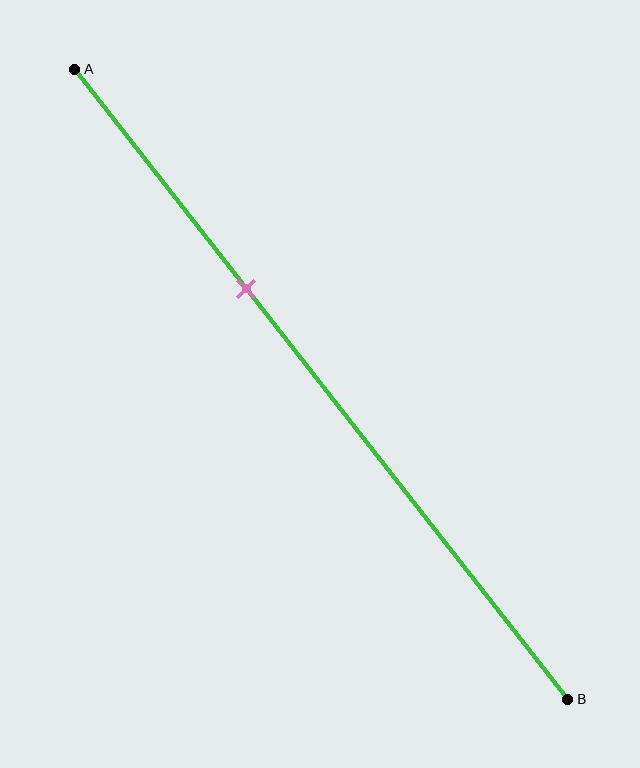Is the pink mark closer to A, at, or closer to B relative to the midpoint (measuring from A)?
The pink mark is closer to point A than the midpoint of segment AB.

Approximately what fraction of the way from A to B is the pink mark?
The pink mark is approximately 35% of the way from A to B.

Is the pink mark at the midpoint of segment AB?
No, the mark is at about 35% from A, not at the 50% midpoint.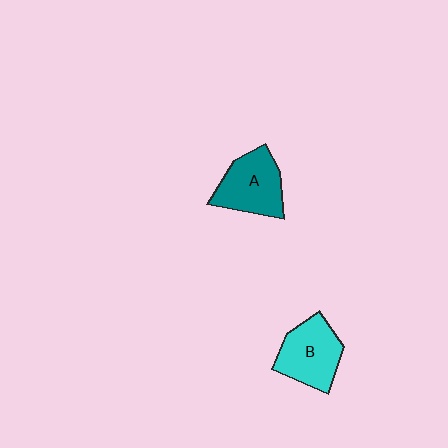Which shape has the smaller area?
Shape A (teal).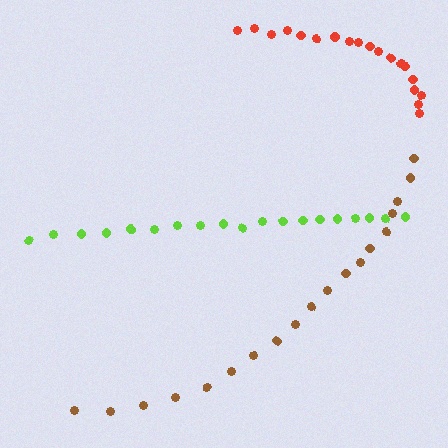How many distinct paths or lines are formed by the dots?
There are 3 distinct paths.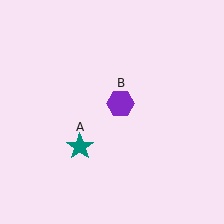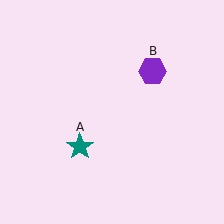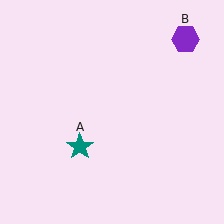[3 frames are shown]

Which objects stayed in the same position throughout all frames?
Teal star (object A) remained stationary.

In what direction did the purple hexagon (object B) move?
The purple hexagon (object B) moved up and to the right.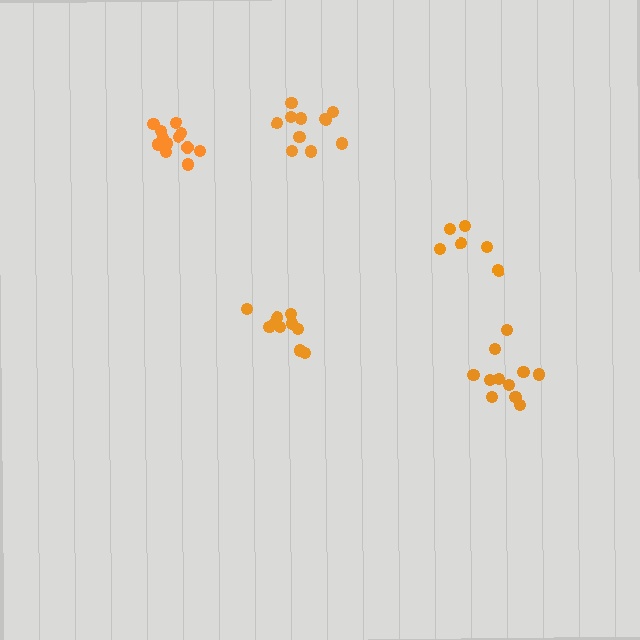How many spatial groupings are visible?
There are 5 spatial groupings.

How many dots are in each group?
Group 1: 11 dots, Group 2: 12 dots, Group 3: 6 dots, Group 4: 11 dots, Group 5: 10 dots (50 total).